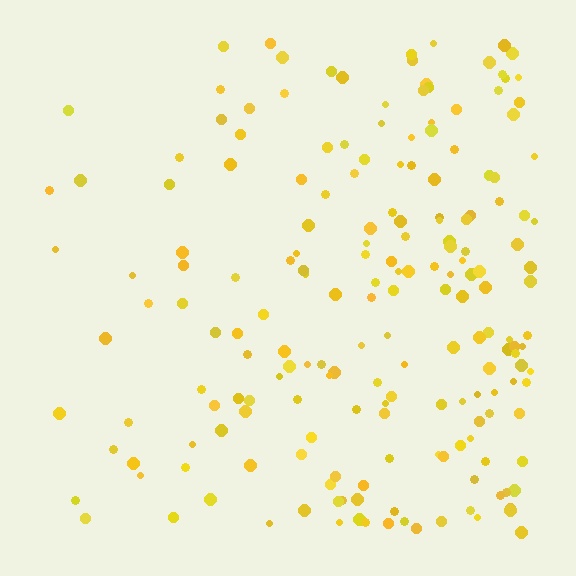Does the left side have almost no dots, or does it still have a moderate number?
Still a moderate number, just noticeably fewer than the right.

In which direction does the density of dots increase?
From left to right, with the right side densest.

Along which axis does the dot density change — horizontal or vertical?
Horizontal.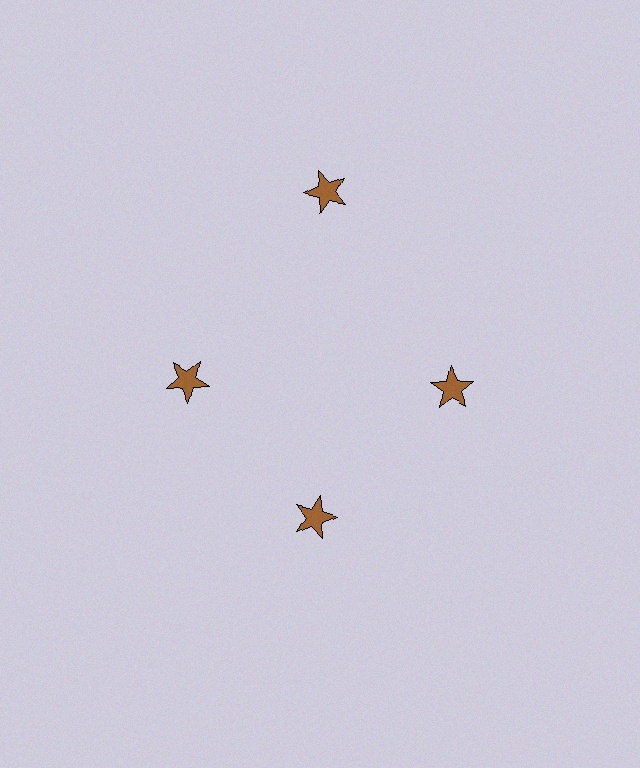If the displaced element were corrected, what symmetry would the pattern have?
It would have 4-fold rotational symmetry — the pattern would map onto itself every 90 degrees.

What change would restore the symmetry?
The symmetry would be restored by moving it inward, back onto the ring so that all 4 stars sit at equal angles and equal distance from the center.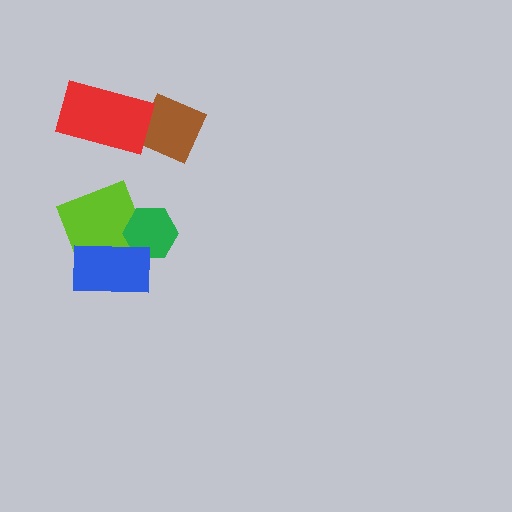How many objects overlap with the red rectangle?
1 object overlaps with the red rectangle.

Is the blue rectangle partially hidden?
No, no other shape covers it.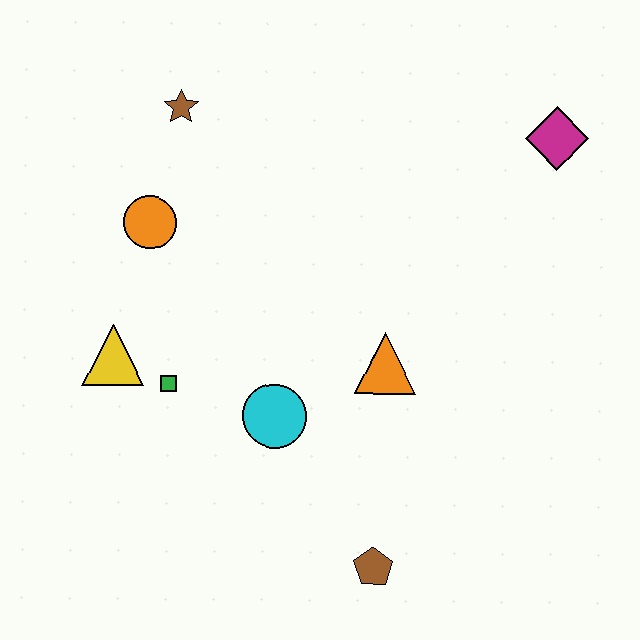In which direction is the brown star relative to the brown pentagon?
The brown star is above the brown pentagon.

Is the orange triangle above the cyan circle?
Yes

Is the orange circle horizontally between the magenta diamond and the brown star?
No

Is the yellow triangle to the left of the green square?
Yes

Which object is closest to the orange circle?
The brown star is closest to the orange circle.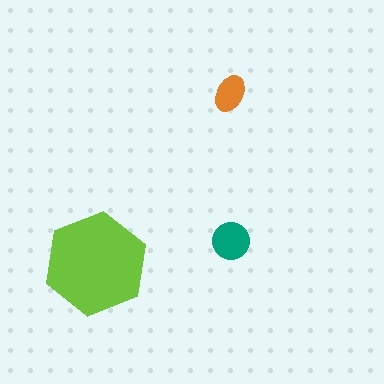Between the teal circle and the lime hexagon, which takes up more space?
The lime hexagon.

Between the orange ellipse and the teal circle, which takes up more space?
The teal circle.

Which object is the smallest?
The orange ellipse.